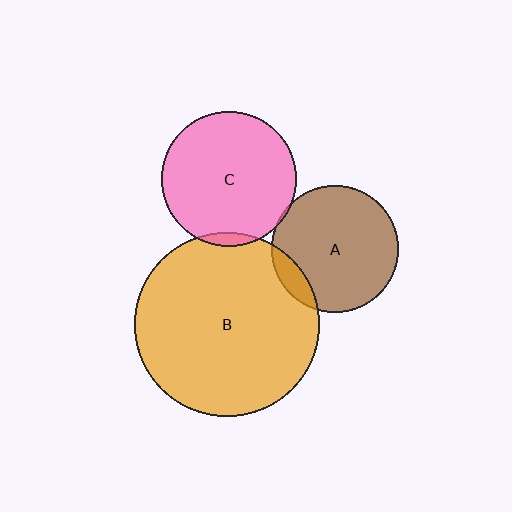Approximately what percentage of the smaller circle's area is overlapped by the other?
Approximately 10%.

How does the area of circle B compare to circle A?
Approximately 2.1 times.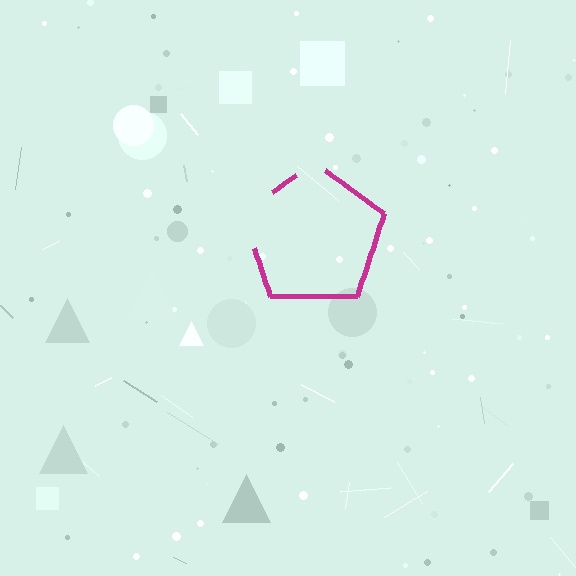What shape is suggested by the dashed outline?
The dashed outline suggests a pentagon.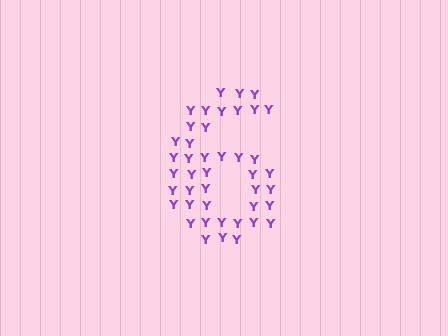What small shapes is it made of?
It is made of small letter Y's.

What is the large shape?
The large shape is the digit 6.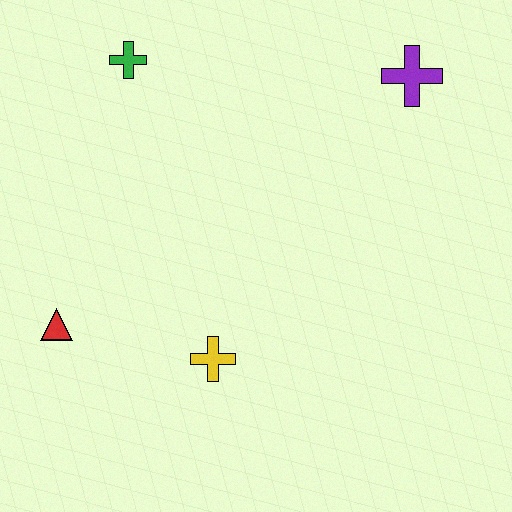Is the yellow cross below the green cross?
Yes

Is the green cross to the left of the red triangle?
No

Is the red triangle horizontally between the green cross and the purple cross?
No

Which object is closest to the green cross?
The red triangle is closest to the green cross.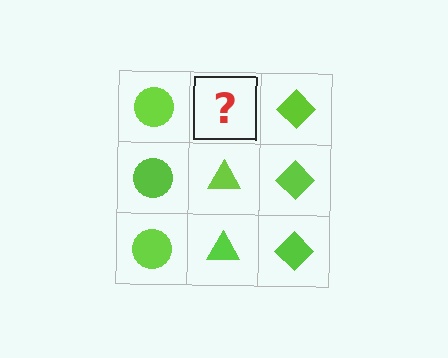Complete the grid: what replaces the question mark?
The question mark should be replaced with a lime triangle.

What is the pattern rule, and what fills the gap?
The rule is that each column has a consistent shape. The gap should be filled with a lime triangle.